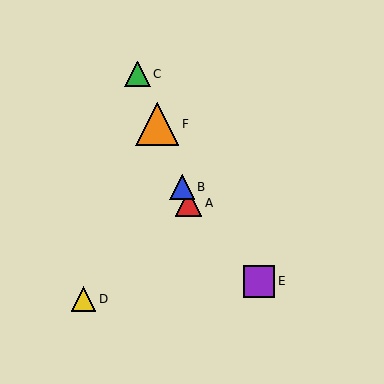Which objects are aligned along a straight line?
Objects A, B, C, F are aligned along a straight line.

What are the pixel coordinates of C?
Object C is at (137, 74).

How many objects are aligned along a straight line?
4 objects (A, B, C, F) are aligned along a straight line.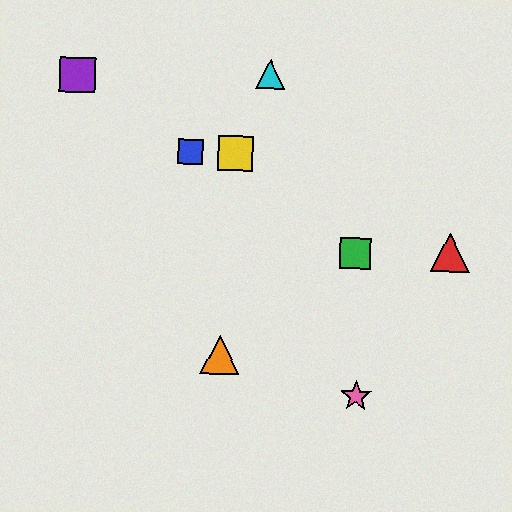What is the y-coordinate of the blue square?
The blue square is at y≈152.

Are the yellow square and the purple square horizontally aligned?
No, the yellow square is at y≈153 and the purple square is at y≈75.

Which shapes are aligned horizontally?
The blue square, the yellow square are aligned horizontally.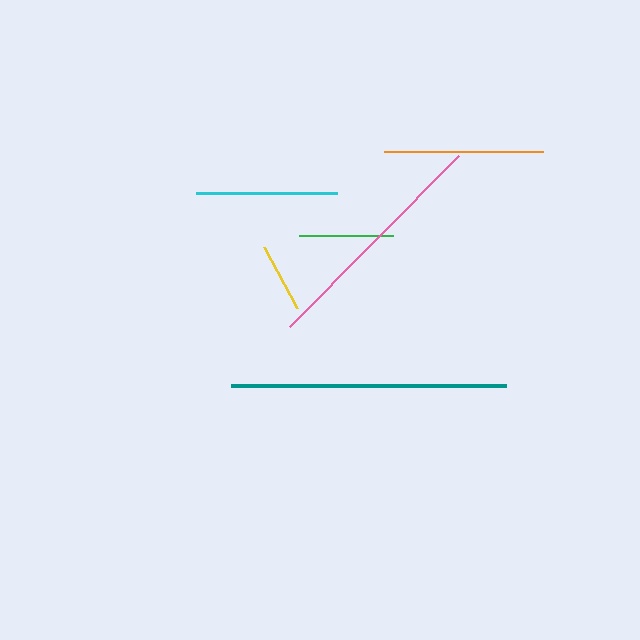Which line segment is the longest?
The teal line is the longest at approximately 275 pixels.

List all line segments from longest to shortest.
From longest to shortest: teal, pink, orange, cyan, green, yellow.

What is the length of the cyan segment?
The cyan segment is approximately 141 pixels long.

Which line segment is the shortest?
The yellow line is the shortest at approximately 69 pixels.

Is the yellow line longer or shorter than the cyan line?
The cyan line is longer than the yellow line.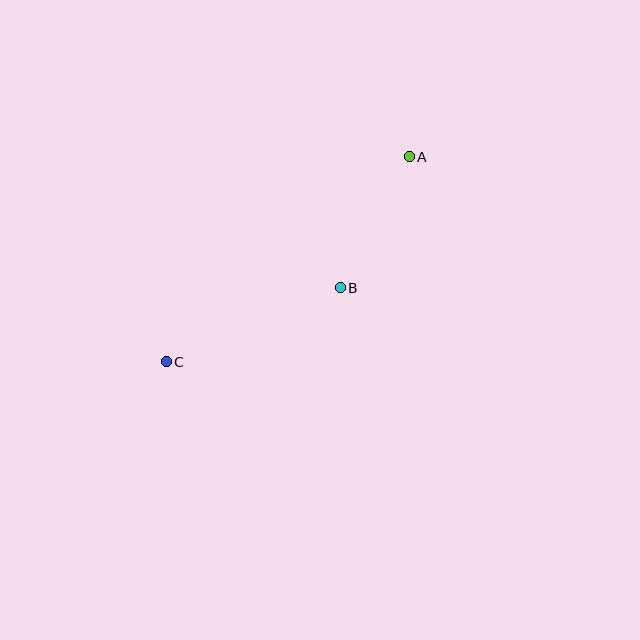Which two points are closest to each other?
Points A and B are closest to each other.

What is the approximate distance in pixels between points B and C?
The distance between B and C is approximately 189 pixels.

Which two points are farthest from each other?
Points A and C are farthest from each other.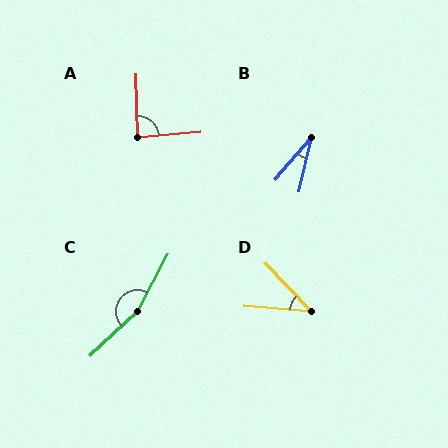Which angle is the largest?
C, at approximately 161 degrees.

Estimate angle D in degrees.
Approximately 42 degrees.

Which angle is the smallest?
B, at approximately 27 degrees.